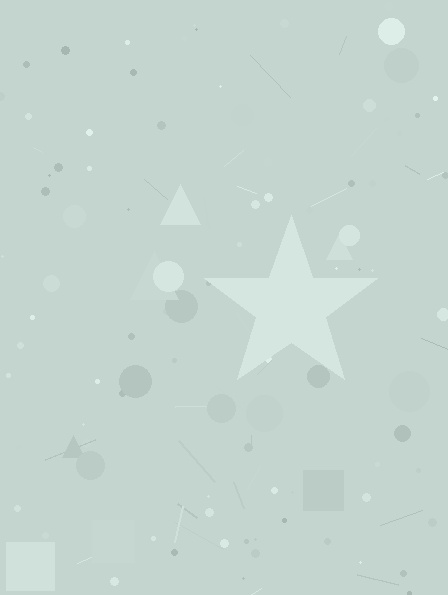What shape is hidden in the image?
A star is hidden in the image.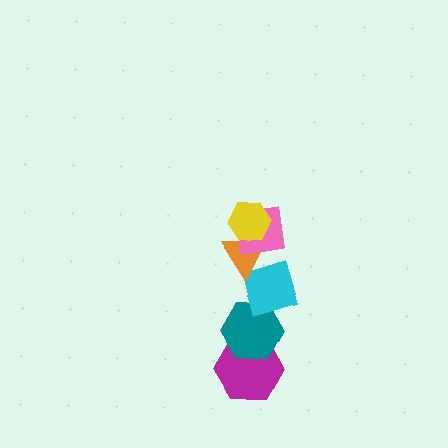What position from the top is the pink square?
The pink square is 2nd from the top.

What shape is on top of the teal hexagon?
The cyan diamond is on top of the teal hexagon.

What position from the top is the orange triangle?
The orange triangle is 3rd from the top.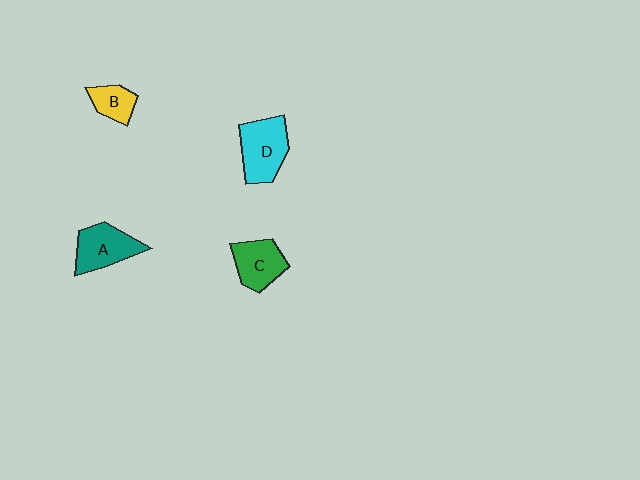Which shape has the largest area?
Shape D (cyan).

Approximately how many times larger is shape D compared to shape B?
Approximately 2.0 times.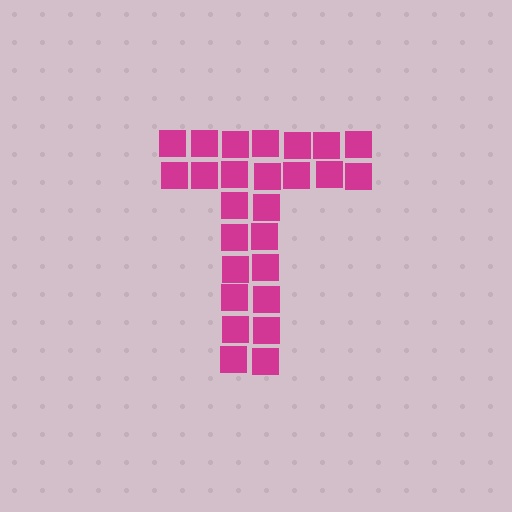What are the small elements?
The small elements are squares.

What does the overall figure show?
The overall figure shows the letter T.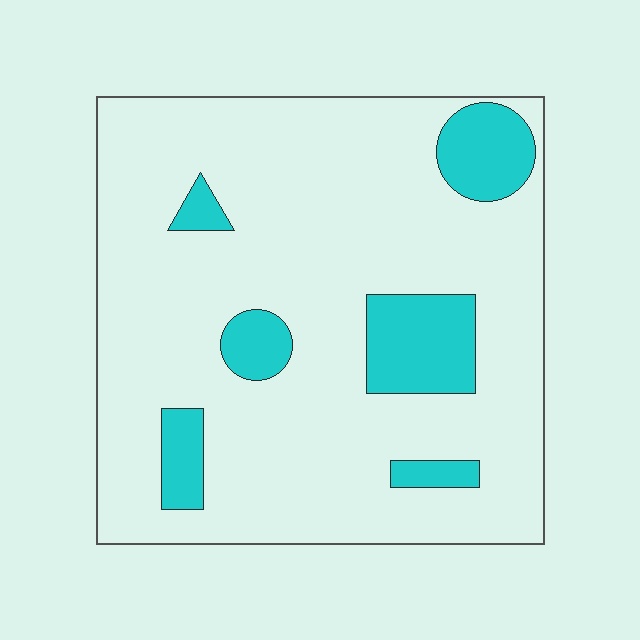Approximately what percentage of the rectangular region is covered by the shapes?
Approximately 15%.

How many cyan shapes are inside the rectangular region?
6.